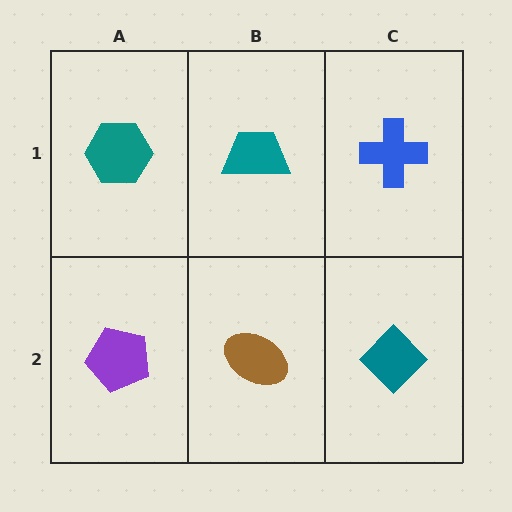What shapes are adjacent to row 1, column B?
A brown ellipse (row 2, column B), a teal hexagon (row 1, column A), a blue cross (row 1, column C).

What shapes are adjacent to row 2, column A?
A teal hexagon (row 1, column A), a brown ellipse (row 2, column B).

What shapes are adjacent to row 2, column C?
A blue cross (row 1, column C), a brown ellipse (row 2, column B).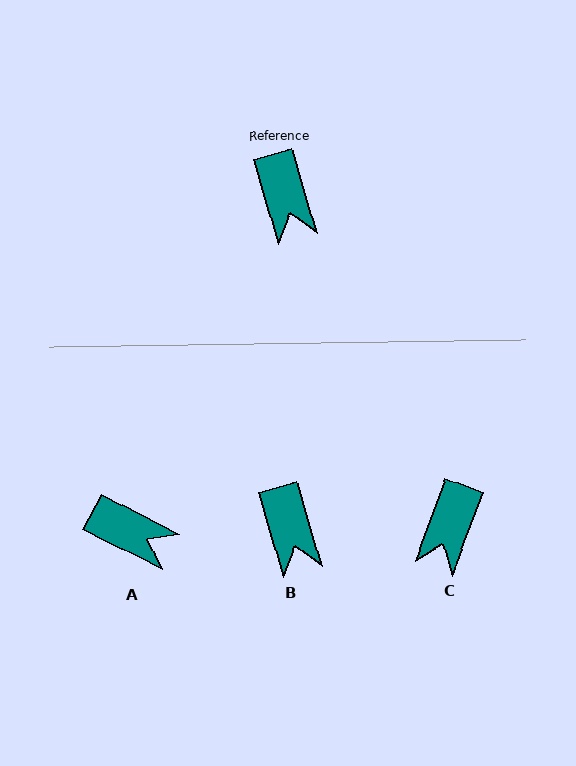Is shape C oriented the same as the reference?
No, it is off by about 36 degrees.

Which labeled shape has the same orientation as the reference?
B.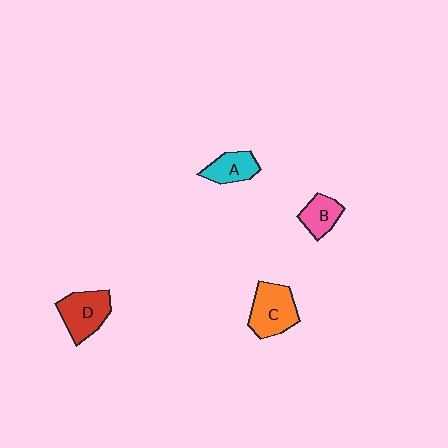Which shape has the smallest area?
Shape B (pink).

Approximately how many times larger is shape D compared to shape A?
Approximately 1.4 times.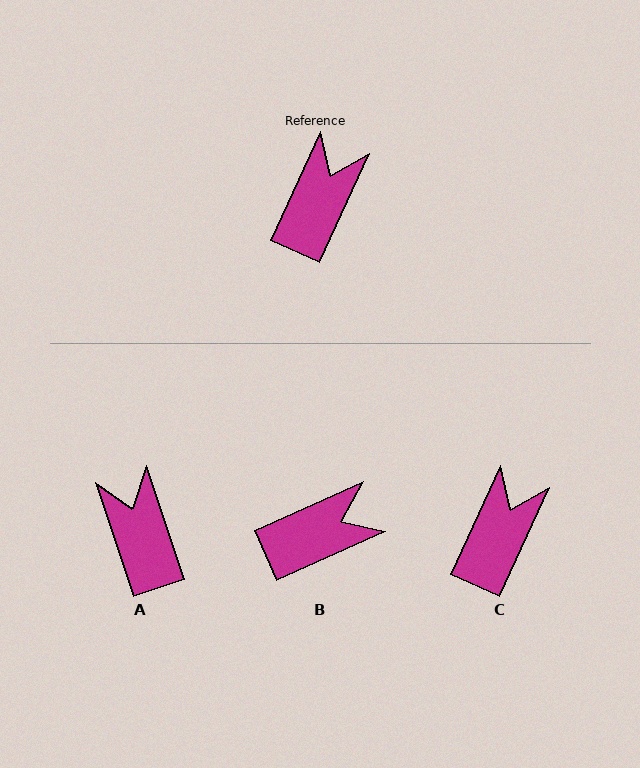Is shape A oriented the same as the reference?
No, it is off by about 43 degrees.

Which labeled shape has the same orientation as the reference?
C.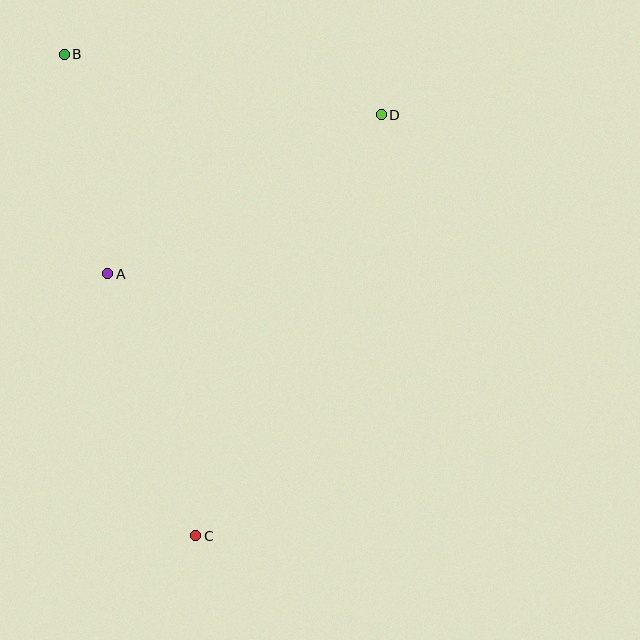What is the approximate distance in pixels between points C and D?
The distance between C and D is approximately 460 pixels.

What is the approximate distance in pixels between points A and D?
The distance between A and D is approximately 316 pixels.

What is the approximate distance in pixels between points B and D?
The distance between B and D is approximately 323 pixels.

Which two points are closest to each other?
Points A and B are closest to each other.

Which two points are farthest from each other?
Points B and C are farthest from each other.